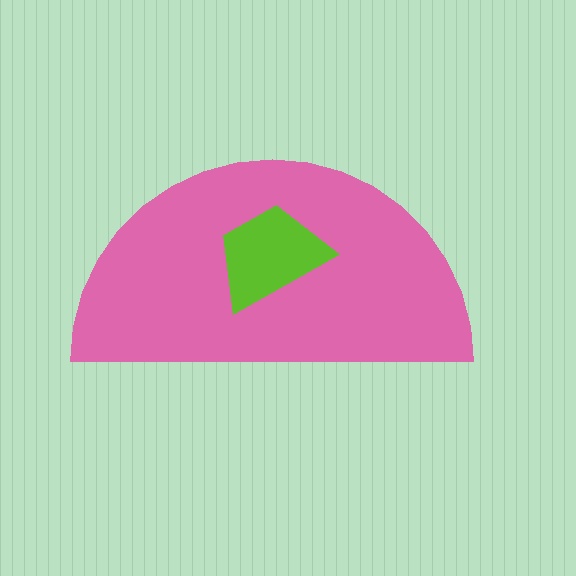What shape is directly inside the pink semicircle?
The lime trapezoid.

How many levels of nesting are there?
2.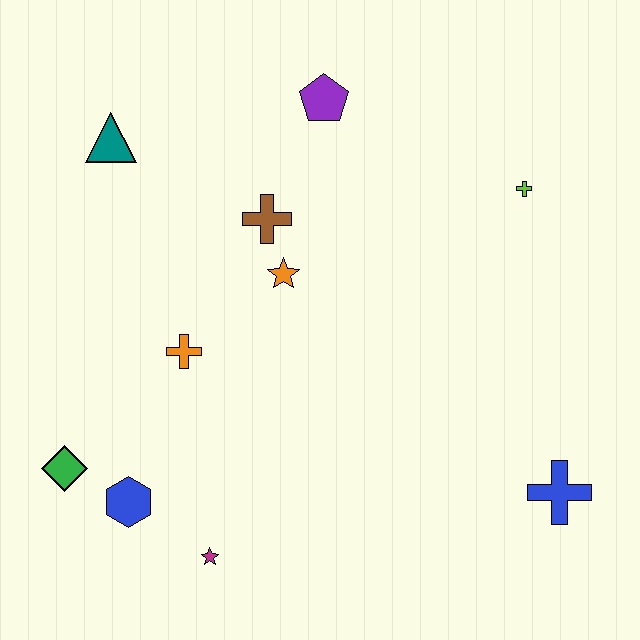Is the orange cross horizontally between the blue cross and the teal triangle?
Yes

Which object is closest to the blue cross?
The lime cross is closest to the blue cross.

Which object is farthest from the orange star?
The blue cross is farthest from the orange star.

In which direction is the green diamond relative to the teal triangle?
The green diamond is below the teal triangle.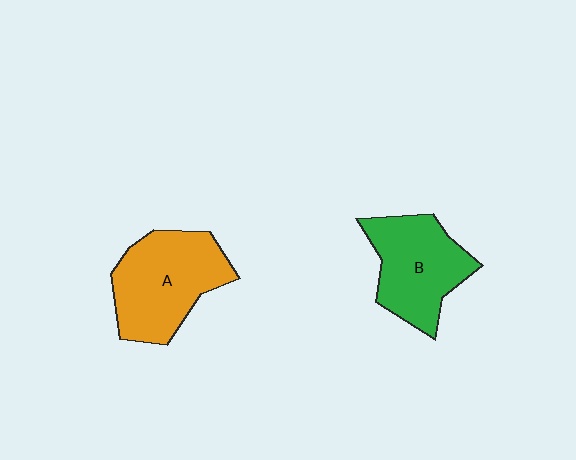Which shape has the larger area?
Shape A (orange).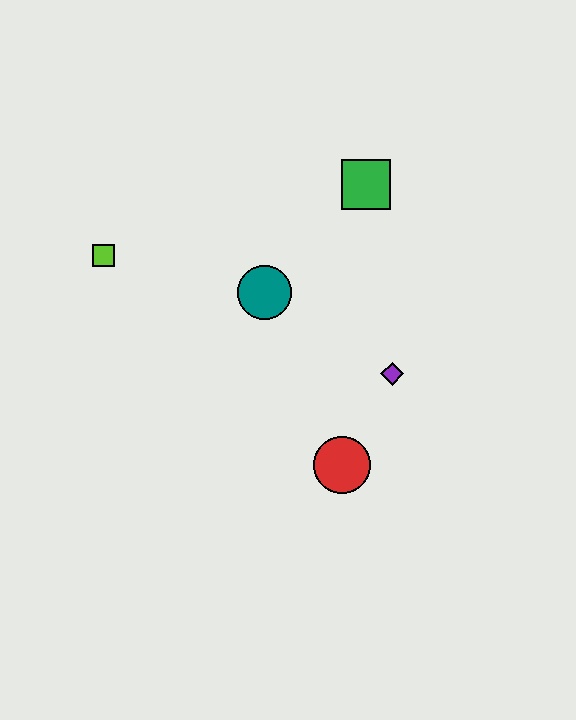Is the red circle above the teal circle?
No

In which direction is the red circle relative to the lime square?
The red circle is to the right of the lime square.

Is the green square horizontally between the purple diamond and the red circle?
Yes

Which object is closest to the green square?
The teal circle is closest to the green square.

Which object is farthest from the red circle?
The lime square is farthest from the red circle.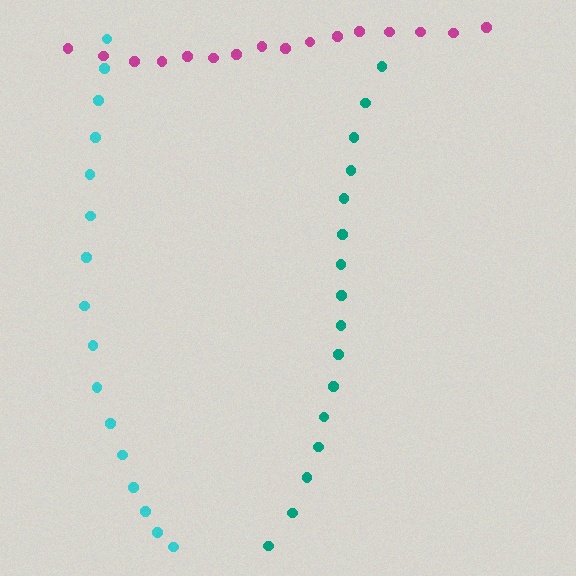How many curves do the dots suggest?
There are 3 distinct paths.